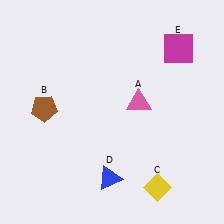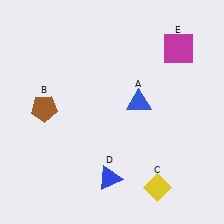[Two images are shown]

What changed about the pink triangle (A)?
In Image 1, A is pink. In Image 2, it changed to blue.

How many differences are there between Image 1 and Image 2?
There is 1 difference between the two images.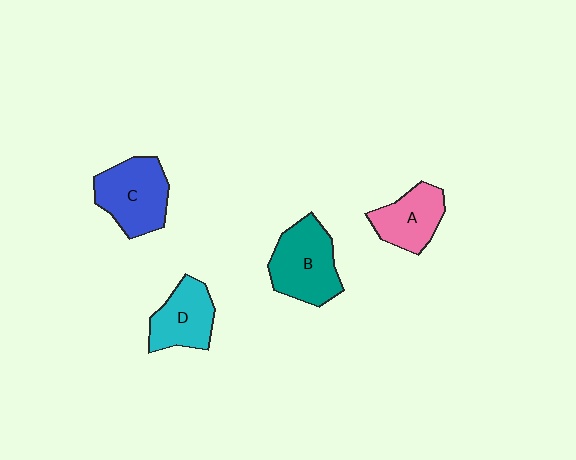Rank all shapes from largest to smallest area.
From largest to smallest: B (teal), C (blue), D (cyan), A (pink).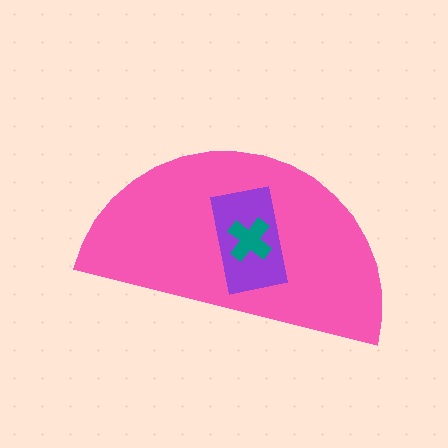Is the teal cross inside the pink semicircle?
Yes.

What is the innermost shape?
The teal cross.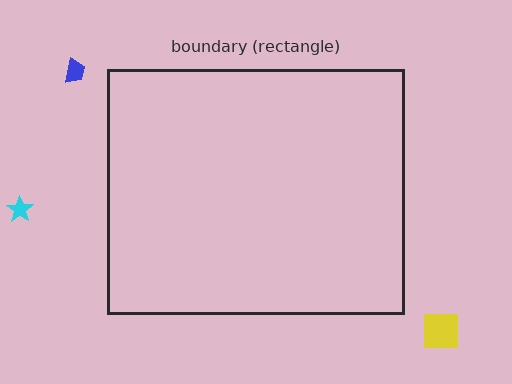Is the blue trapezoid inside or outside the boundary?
Outside.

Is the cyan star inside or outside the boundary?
Outside.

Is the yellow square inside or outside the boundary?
Outside.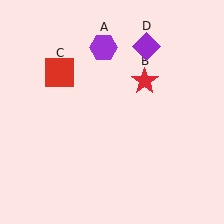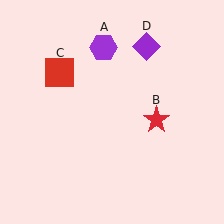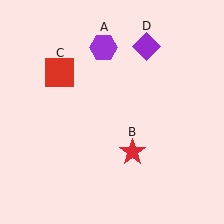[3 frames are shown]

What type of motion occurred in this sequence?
The red star (object B) rotated clockwise around the center of the scene.